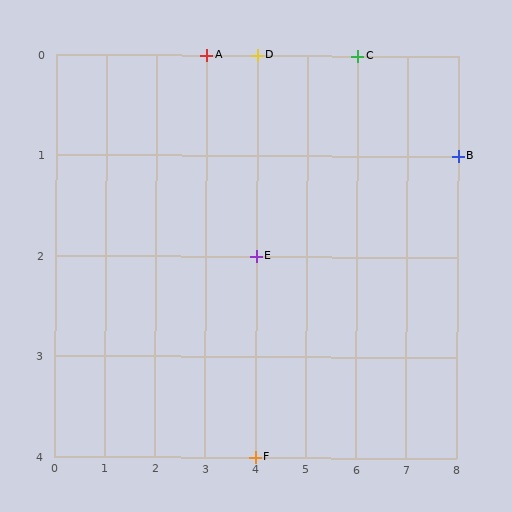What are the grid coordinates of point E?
Point E is at grid coordinates (4, 2).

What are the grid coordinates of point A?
Point A is at grid coordinates (3, 0).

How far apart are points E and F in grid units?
Points E and F are 2 rows apart.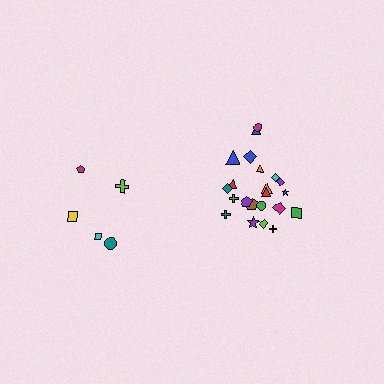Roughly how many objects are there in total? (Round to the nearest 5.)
Roughly 25 objects in total.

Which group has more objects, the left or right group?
The right group.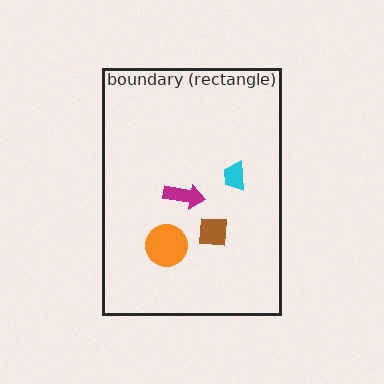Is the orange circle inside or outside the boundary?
Inside.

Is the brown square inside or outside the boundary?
Inside.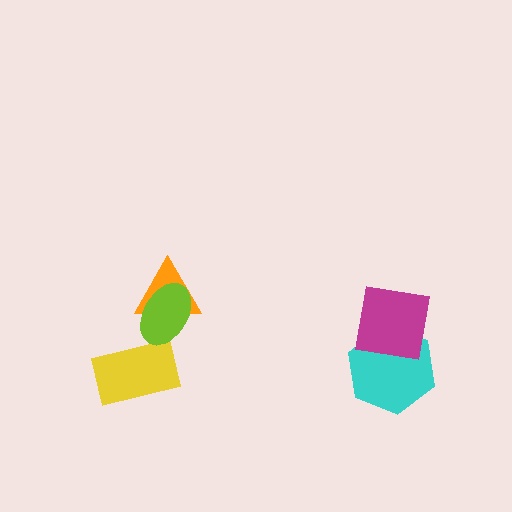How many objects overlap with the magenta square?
1 object overlaps with the magenta square.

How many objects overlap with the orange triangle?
1 object overlaps with the orange triangle.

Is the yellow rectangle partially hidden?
Yes, it is partially covered by another shape.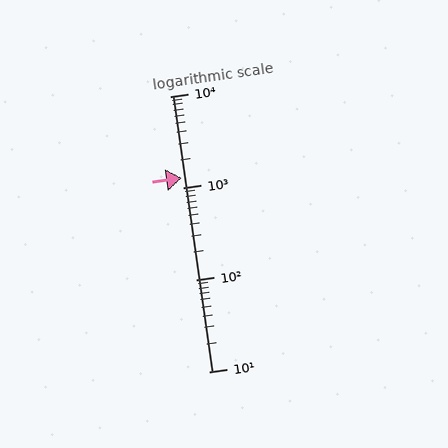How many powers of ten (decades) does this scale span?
The scale spans 3 decades, from 10 to 10000.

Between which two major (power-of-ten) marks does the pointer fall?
The pointer is between 1000 and 10000.